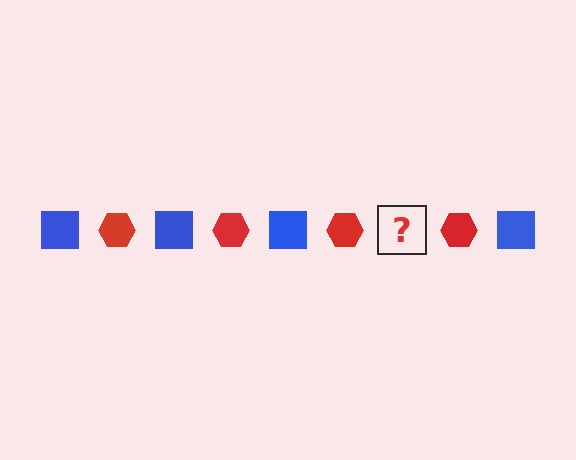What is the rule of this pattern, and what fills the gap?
The rule is that the pattern alternates between blue square and red hexagon. The gap should be filled with a blue square.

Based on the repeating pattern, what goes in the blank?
The blank should be a blue square.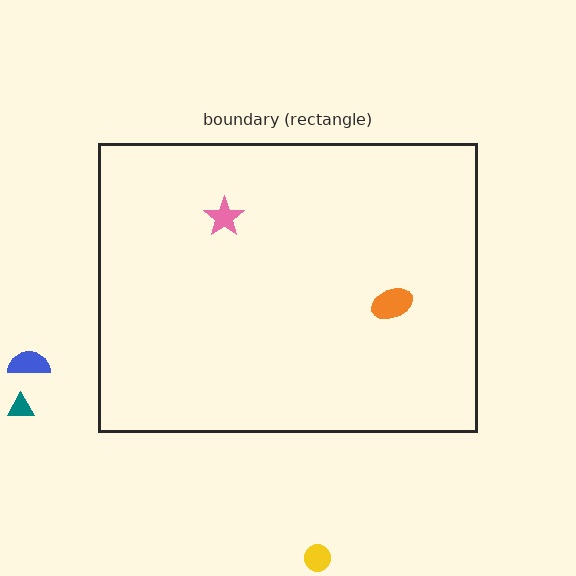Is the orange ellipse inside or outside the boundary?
Inside.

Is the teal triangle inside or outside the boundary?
Outside.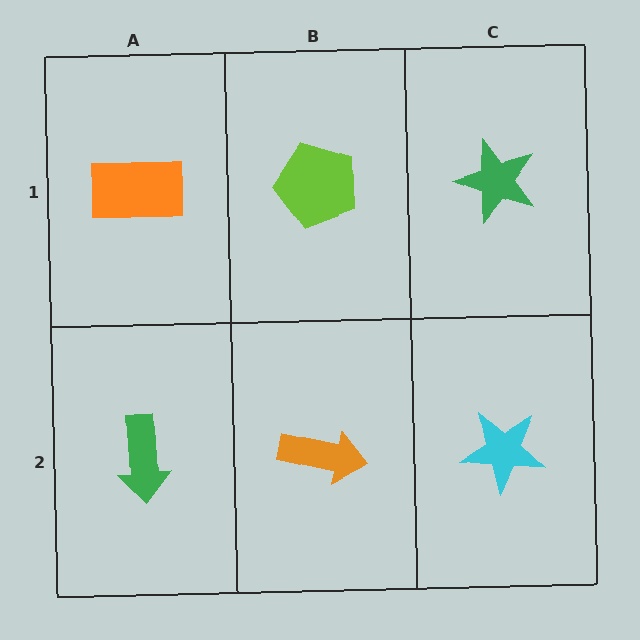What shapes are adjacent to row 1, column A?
A green arrow (row 2, column A), a lime pentagon (row 1, column B).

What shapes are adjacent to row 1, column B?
An orange arrow (row 2, column B), an orange rectangle (row 1, column A), a green star (row 1, column C).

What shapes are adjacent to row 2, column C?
A green star (row 1, column C), an orange arrow (row 2, column B).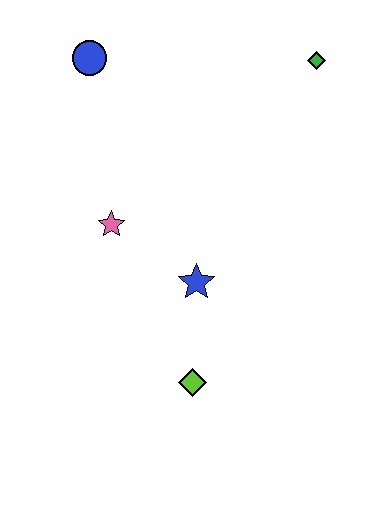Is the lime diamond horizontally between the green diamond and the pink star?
Yes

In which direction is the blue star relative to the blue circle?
The blue star is below the blue circle.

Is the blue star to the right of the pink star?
Yes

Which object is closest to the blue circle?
The pink star is closest to the blue circle.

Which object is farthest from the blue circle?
The lime diamond is farthest from the blue circle.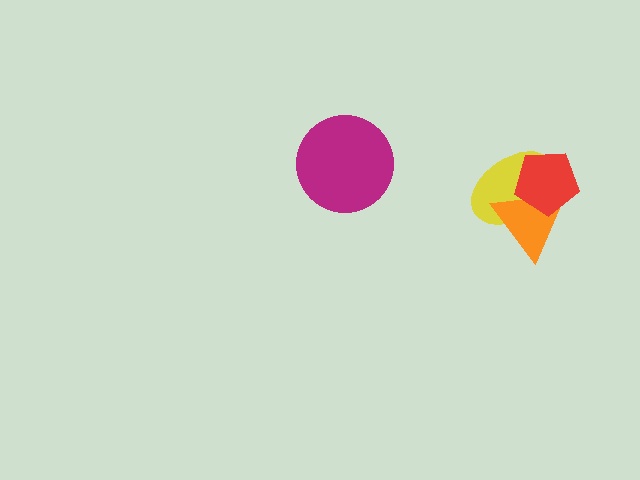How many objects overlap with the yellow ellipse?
2 objects overlap with the yellow ellipse.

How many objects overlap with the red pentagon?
2 objects overlap with the red pentagon.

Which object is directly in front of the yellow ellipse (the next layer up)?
The orange triangle is directly in front of the yellow ellipse.